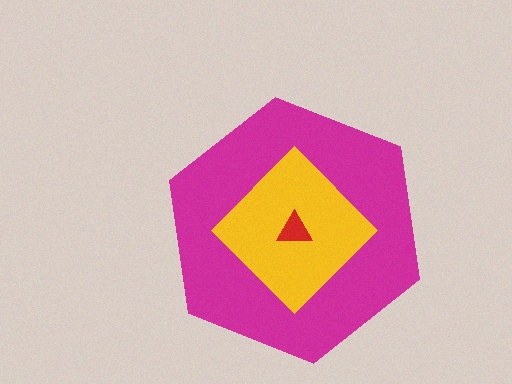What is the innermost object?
The red triangle.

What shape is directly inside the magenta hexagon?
The yellow diamond.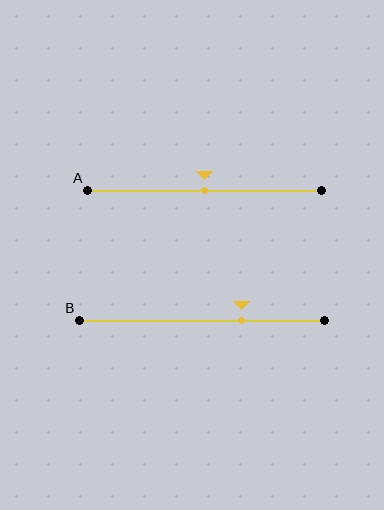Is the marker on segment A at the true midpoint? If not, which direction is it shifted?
Yes, the marker on segment A is at the true midpoint.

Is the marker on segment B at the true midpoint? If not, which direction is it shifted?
No, the marker on segment B is shifted to the right by about 16% of the segment length.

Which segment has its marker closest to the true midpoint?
Segment A has its marker closest to the true midpoint.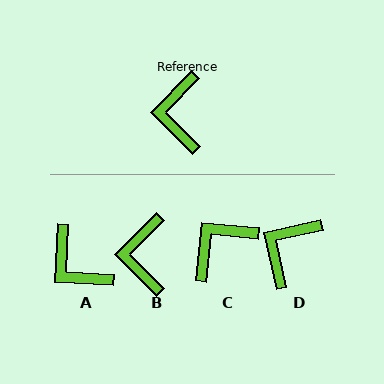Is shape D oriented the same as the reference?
No, it is off by about 33 degrees.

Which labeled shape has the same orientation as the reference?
B.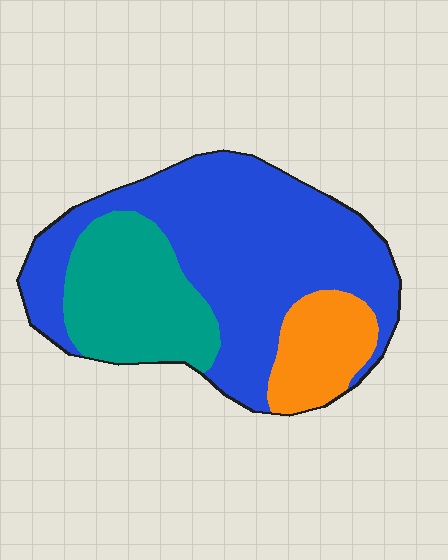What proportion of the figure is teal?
Teal takes up between a quarter and a half of the figure.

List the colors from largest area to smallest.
From largest to smallest: blue, teal, orange.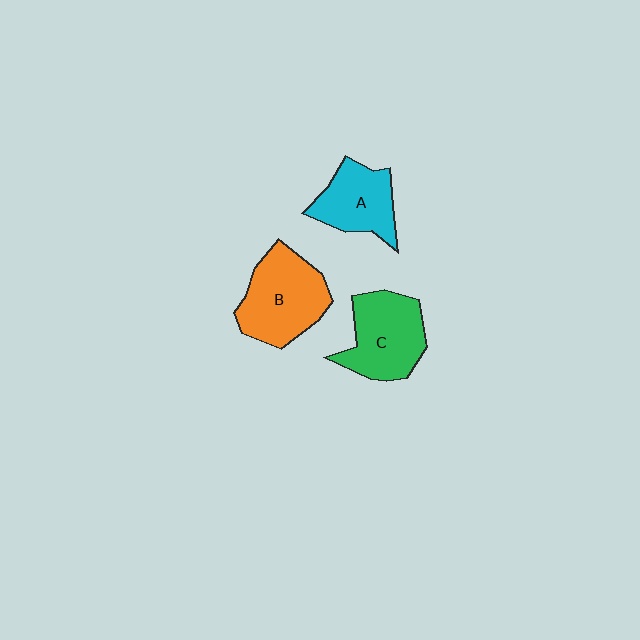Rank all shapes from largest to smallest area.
From largest to smallest: B (orange), C (green), A (cyan).